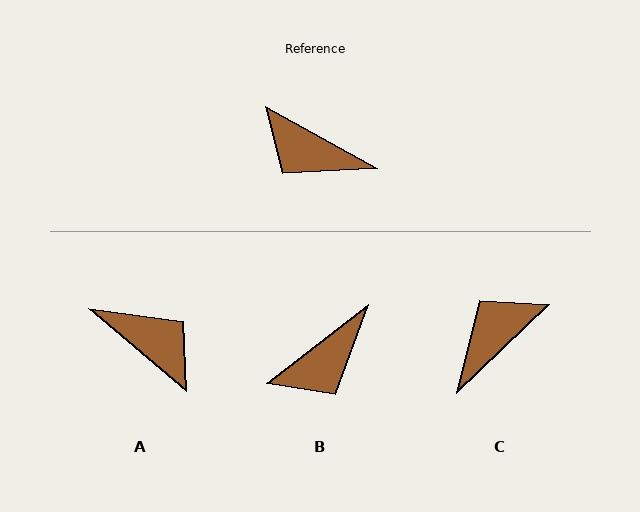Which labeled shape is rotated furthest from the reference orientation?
A, about 169 degrees away.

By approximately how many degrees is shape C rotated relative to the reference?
Approximately 108 degrees clockwise.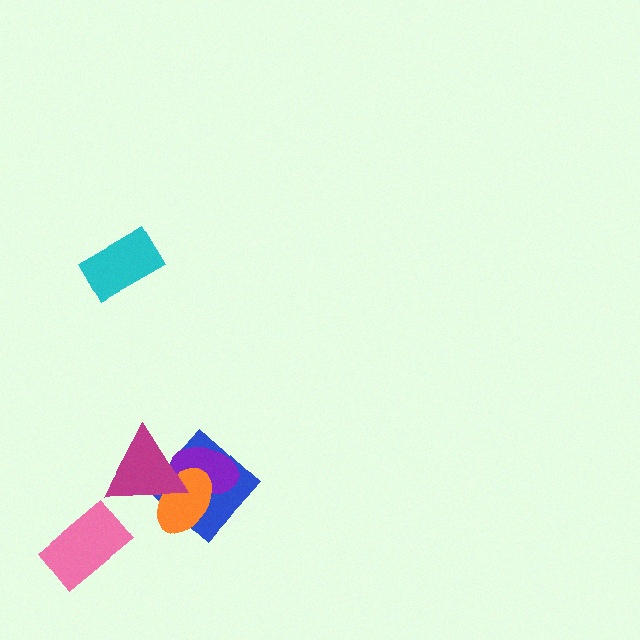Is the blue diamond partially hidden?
Yes, it is partially covered by another shape.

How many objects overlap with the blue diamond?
3 objects overlap with the blue diamond.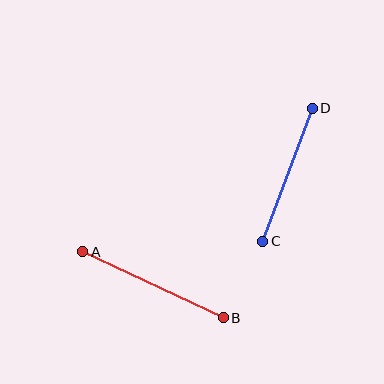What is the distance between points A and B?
The distance is approximately 155 pixels.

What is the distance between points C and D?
The distance is approximately 142 pixels.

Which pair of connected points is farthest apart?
Points A and B are farthest apart.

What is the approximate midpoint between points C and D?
The midpoint is at approximately (288, 175) pixels.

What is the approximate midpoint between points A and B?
The midpoint is at approximately (153, 285) pixels.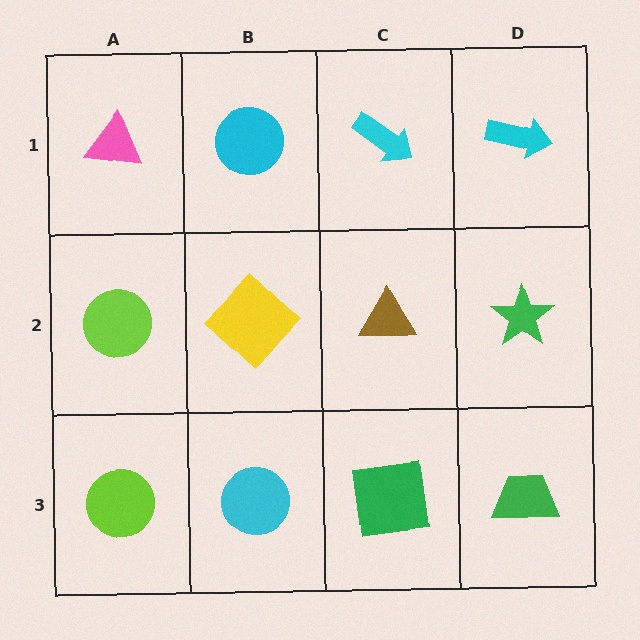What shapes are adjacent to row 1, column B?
A yellow diamond (row 2, column B), a pink triangle (row 1, column A), a cyan arrow (row 1, column C).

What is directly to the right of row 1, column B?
A cyan arrow.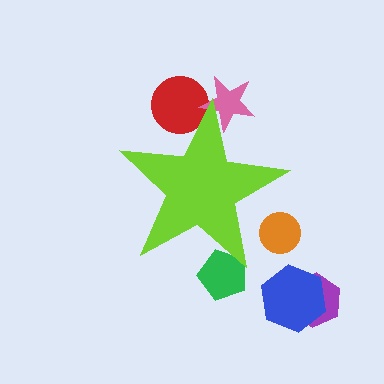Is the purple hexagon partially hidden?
No, the purple hexagon is fully visible.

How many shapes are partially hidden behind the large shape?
4 shapes are partially hidden.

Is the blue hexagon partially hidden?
No, the blue hexagon is fully visible.